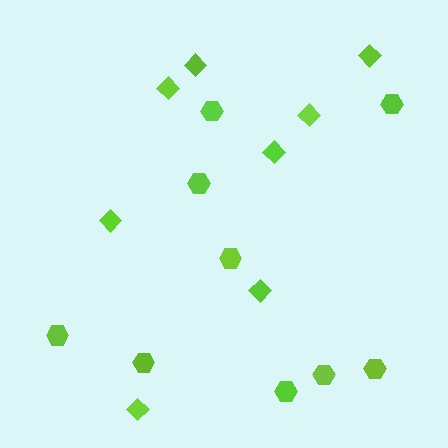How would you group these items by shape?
There are 2 groups: one group of diamonds (8) and one group of hexagons (9).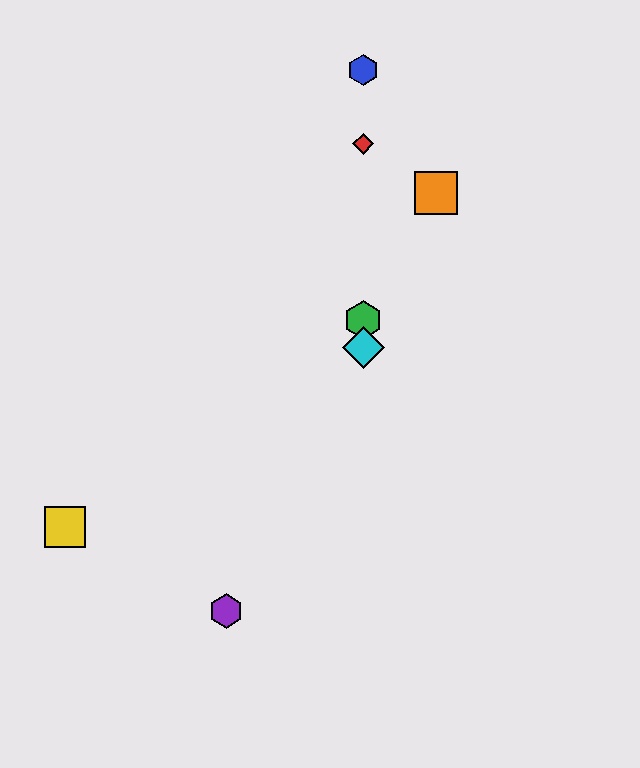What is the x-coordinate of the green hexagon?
The green hexagon is at x≈363.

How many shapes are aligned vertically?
4 shapes (the red diamond, the blue hexagon, the green hexagon, the cyan diamond) are aligned vertically.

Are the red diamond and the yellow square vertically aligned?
No, the red diamond is at x≈363 and the yellow square is at x≈65.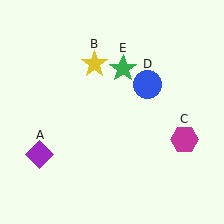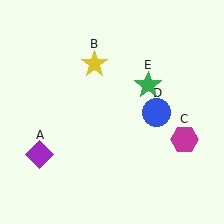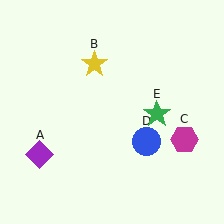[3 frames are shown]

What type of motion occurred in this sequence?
The blue circle (object D), green star (object E) rotated clockwise around the center of the scene.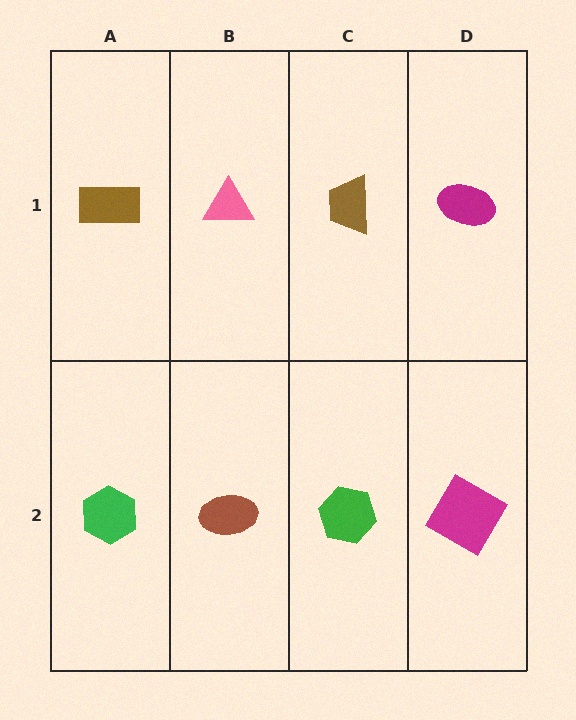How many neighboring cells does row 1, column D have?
2.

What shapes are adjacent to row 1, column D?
A magenta diamond (row 2, column D), a brown trapezoid (row 1, column C).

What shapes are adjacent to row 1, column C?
A green hexagon (row 2, column C), a pink triangle (row 1, column B), a magenta ellipse (row 1, column D).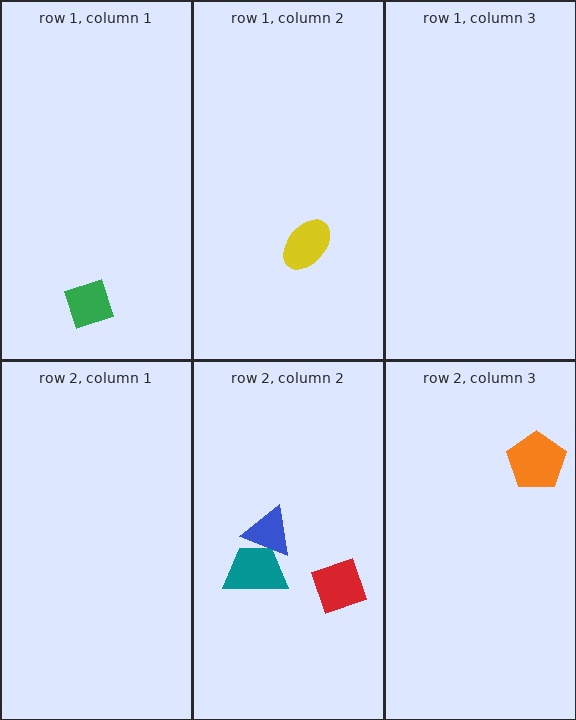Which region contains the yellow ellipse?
The row 1, column 2 region.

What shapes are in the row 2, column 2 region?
The teal trapezoid, the blue triangle, the red square.